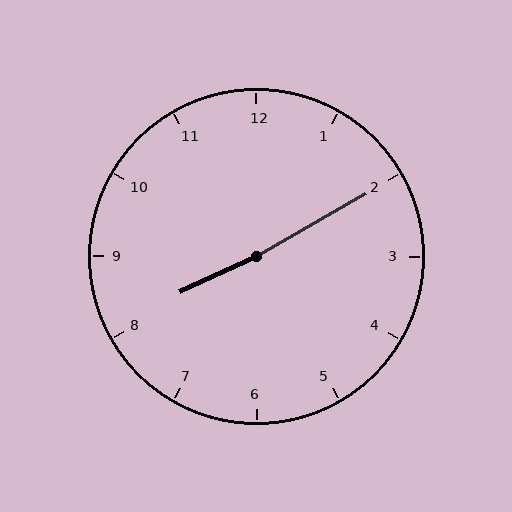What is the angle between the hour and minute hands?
Approximately 175 degrees.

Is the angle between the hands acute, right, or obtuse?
It is obtuse.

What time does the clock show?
8:10.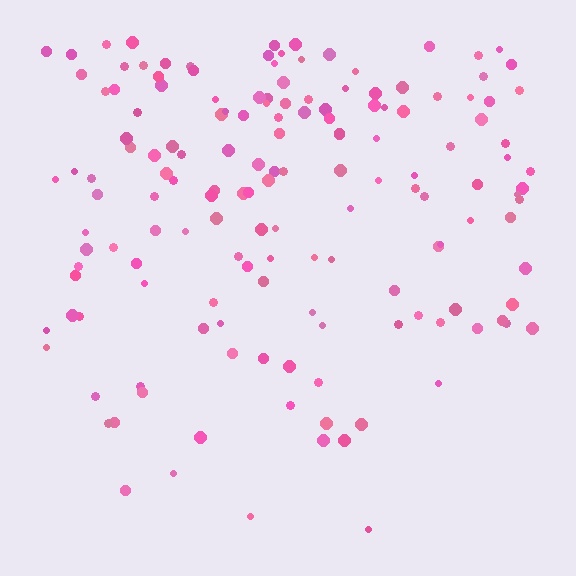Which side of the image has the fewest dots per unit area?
The bottom.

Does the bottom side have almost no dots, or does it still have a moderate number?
Still a moderate number, just noticeably fewer than the top.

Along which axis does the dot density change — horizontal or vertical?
Vertical.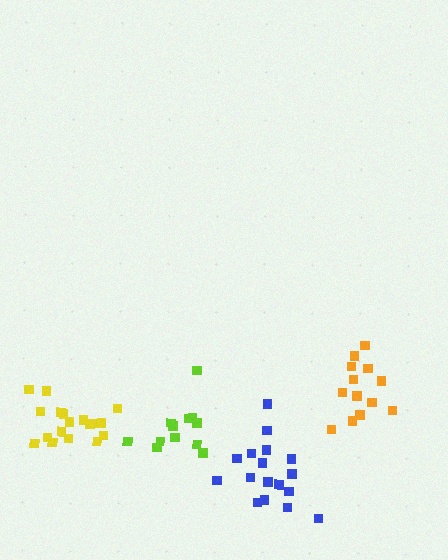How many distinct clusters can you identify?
There are 4 distinct clusters.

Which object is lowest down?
The blue cluster is bottommost.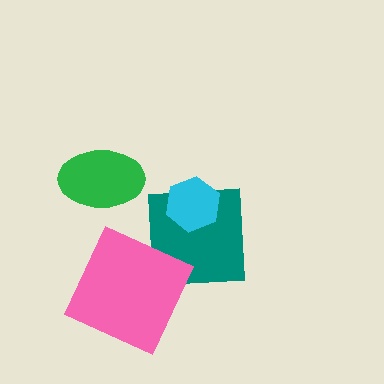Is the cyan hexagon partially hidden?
No, no other shape covers it.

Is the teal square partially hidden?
Yes, it is partially covered by another shape.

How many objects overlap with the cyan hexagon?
1 object overlaps with the cyan hexagon.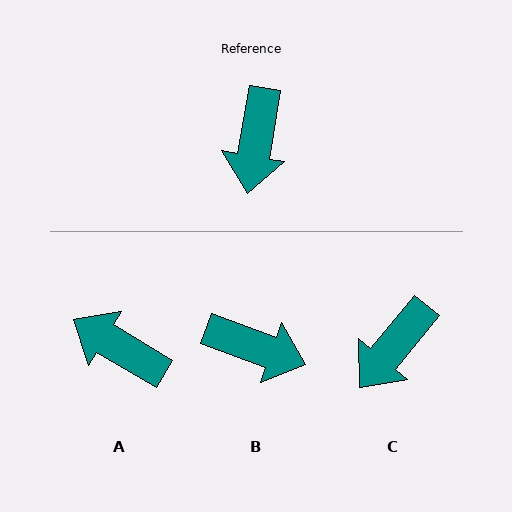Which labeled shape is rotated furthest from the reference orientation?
A, about 111 degrees away.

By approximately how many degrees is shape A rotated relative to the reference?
Approximately 111 degrees clockwise.